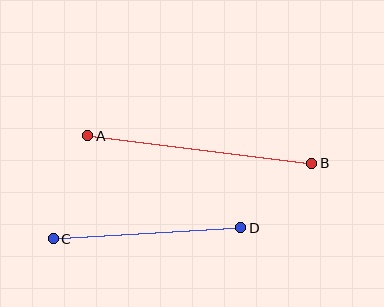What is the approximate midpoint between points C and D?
The midpoint is at approximately (147, 233) pixels.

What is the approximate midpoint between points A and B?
The midpoint is at approximately (200, 149) pixels.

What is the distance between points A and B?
The distance is approximately 226 pixels.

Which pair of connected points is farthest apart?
Points A and B are farthest apart.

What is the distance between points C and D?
The distance is approximately 188 pixels.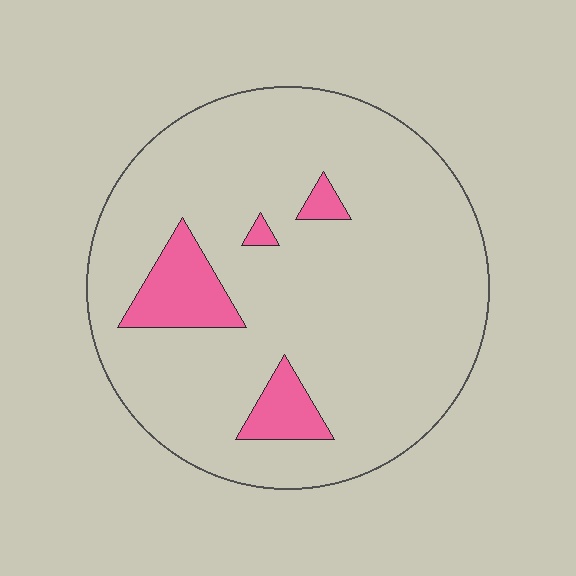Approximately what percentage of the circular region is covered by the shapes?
Approximately 10%.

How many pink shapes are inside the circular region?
4.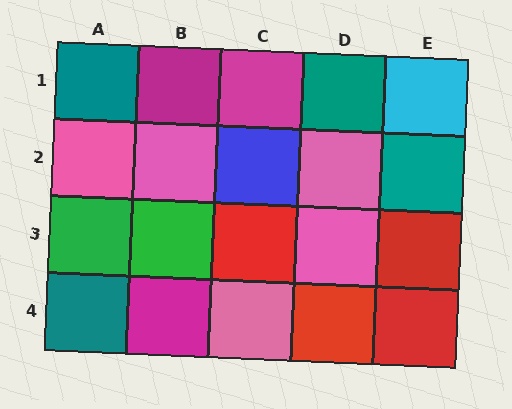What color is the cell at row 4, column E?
Red.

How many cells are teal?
4 cells are teal.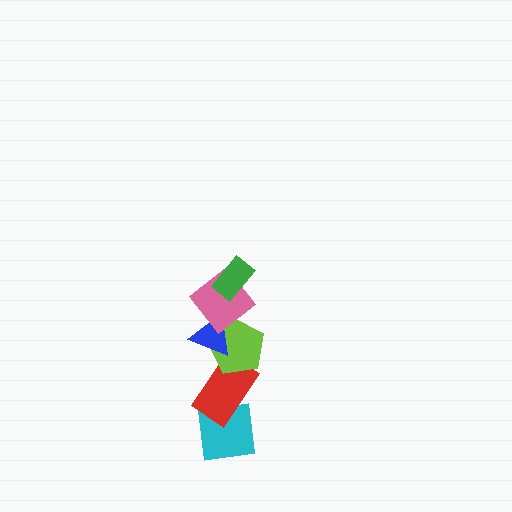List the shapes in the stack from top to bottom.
From top to bottom: the green rectangle, the pink diamond, the blue triangle, the lime pentagon, the red rectangle, the cyan square.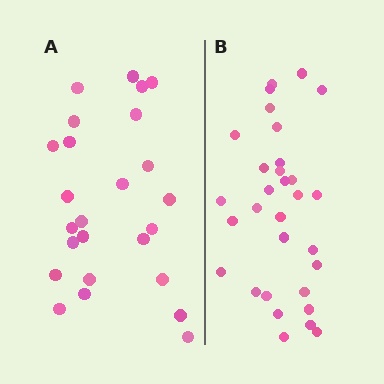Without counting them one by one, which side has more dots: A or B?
Region B (the right region) has more dots.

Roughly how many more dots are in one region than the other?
Region B has about 6 more dots than region A.